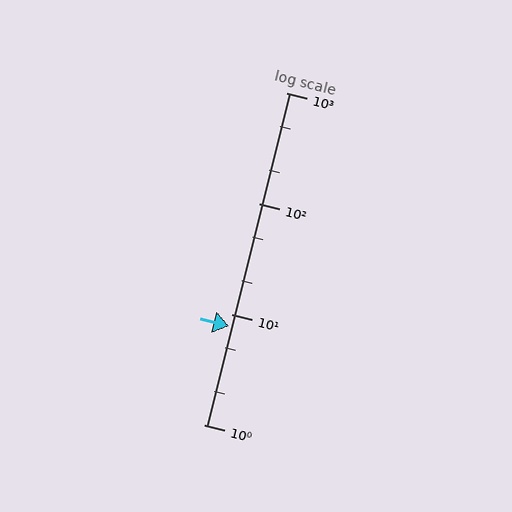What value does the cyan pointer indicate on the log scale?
The pointer indicates approximately 7.8.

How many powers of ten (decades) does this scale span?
The scale spans 3 decades, from 1 to 1000.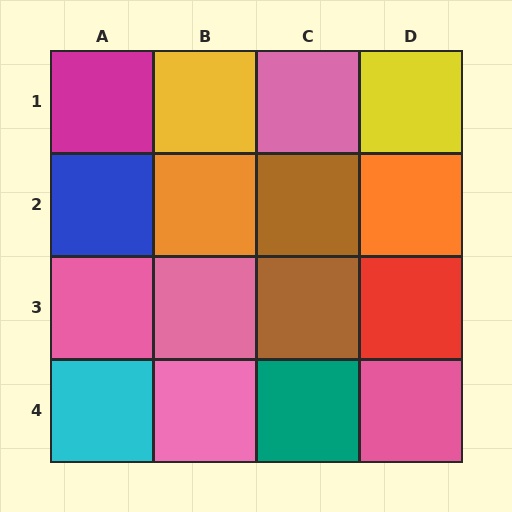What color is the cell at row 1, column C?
Pink.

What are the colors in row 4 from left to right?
Cyan, pink, teal, pink.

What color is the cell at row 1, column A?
Magenta.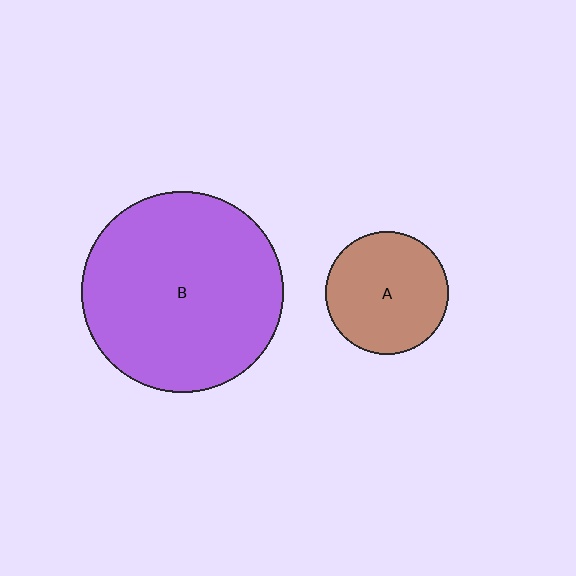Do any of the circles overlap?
No, none of the circles overlap.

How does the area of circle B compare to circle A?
Approximately 2.7 times.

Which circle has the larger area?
Circle B (purple).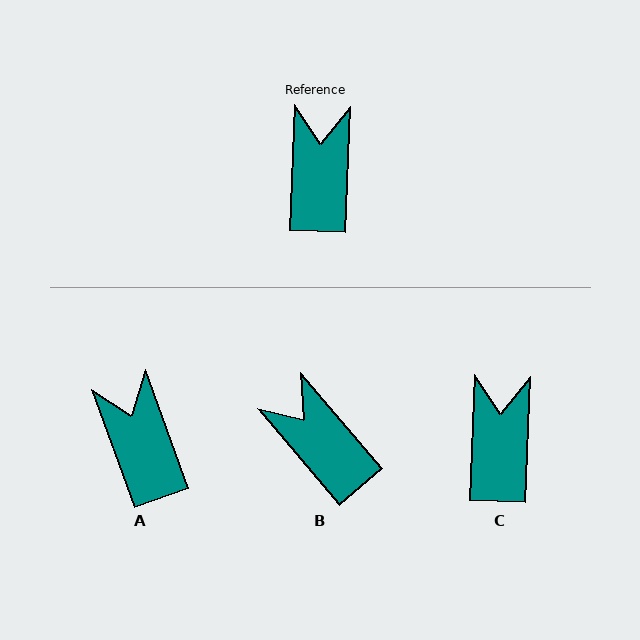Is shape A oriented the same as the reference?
No, it is off by about 22 degrees.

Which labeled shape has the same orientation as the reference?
C.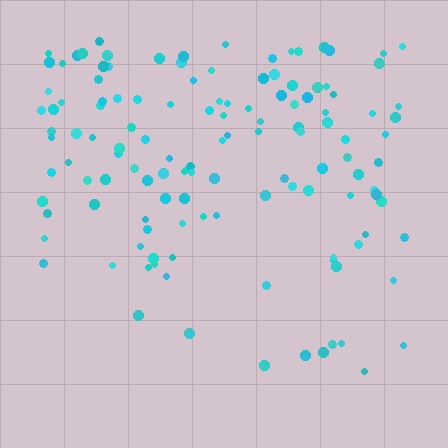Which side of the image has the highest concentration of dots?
The top.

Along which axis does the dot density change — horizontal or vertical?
Vertical.